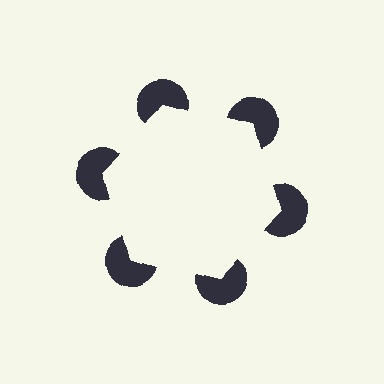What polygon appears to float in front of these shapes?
An illusory hexagon — its edges are inferred from the aligned wedge cuts in the pac-man discs, not physically drawn.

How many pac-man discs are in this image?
There are 6 — one at each vertex of the illusory hexagon.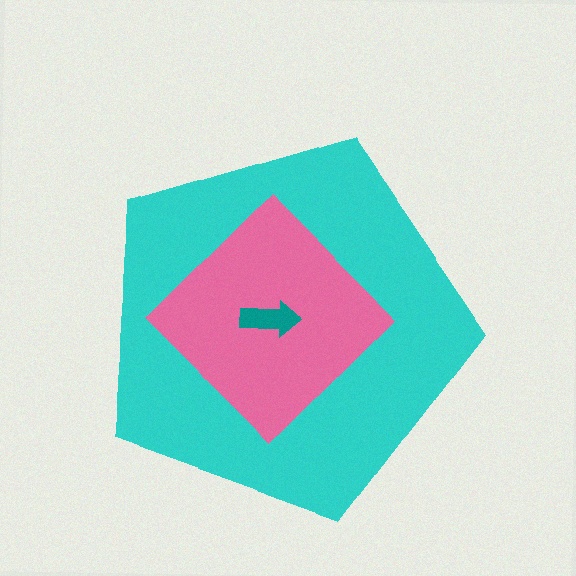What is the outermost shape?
The cyan pentagon.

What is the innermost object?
The teal arrow.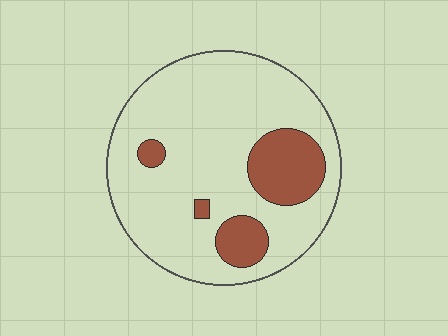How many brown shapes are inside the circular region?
4.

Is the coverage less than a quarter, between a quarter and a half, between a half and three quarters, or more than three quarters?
Less than a quarter.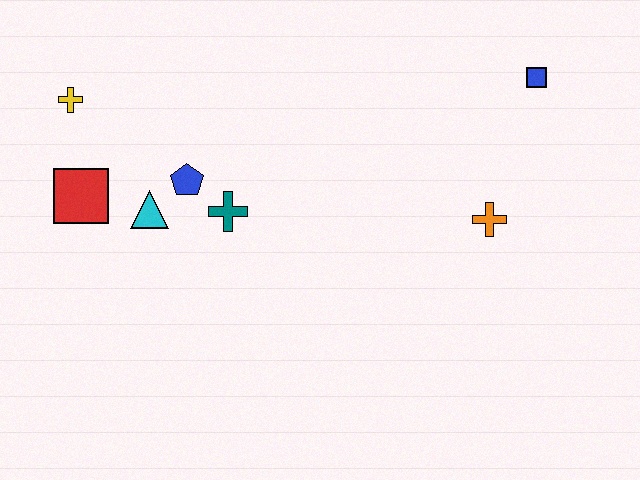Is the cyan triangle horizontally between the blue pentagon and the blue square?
No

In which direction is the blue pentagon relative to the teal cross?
The blue pentagon is to the left of the teal cross.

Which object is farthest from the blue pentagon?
The blue square is farthest from the blue pentagon.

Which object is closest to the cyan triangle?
The blue pentagon is closest to the cyan triangle.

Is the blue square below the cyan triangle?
No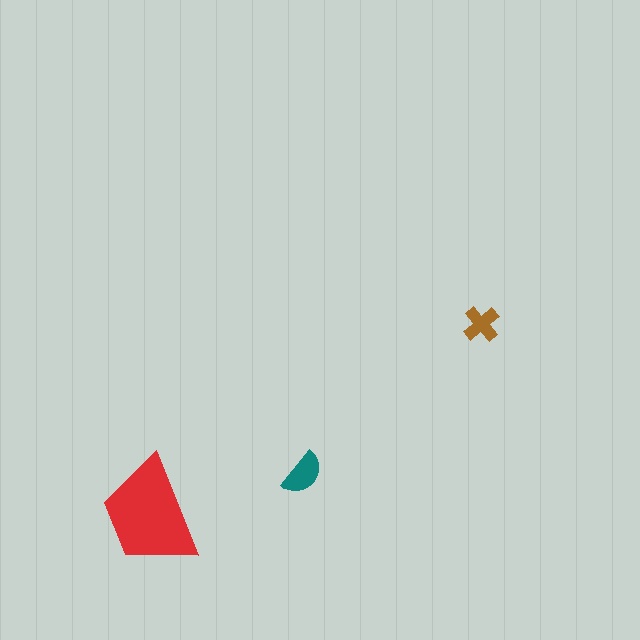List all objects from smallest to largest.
The brown cross, the teal semicircle, the red trapezoid.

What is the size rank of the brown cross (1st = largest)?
3rd.